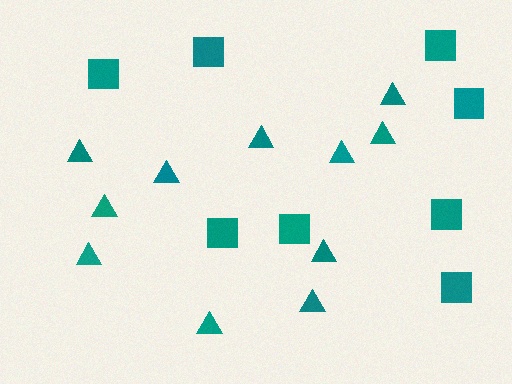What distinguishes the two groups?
There are 2 groups: one group of triangles (11) and one group of squares (8).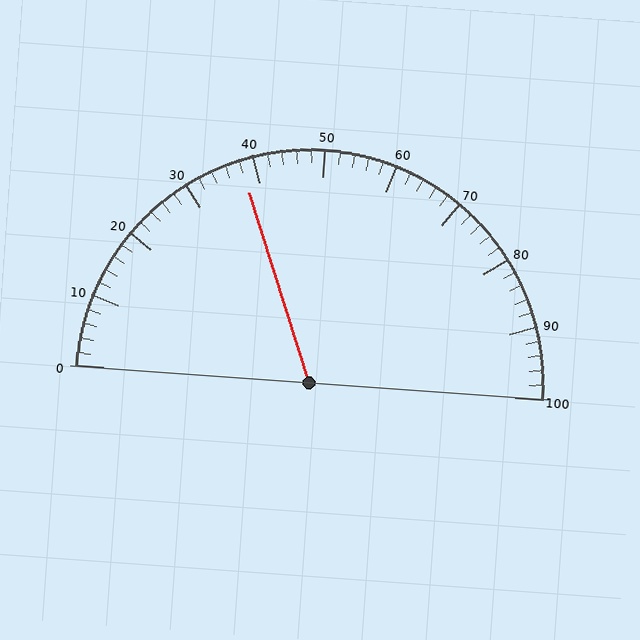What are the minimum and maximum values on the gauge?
The gauge ranges from 0 to 100.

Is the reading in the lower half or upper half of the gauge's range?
The reading is in the lower half of the range (0 to 100).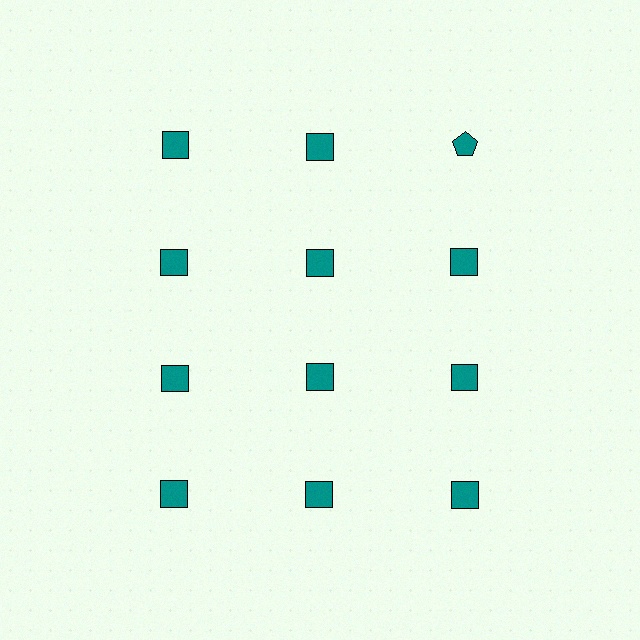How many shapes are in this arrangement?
There are 12 shapes arranged in a grid pattern.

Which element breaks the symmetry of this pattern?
The teal pentagon in the top row, center column breaks the symmetry. All other shapes are teal squares.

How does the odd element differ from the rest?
It has a different shape: pentagon instead of square.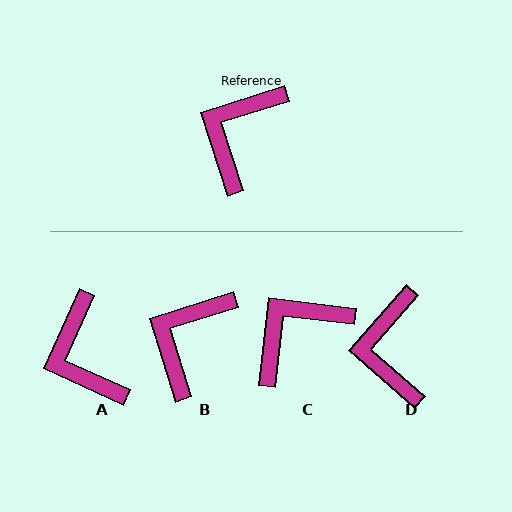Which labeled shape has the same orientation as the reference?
B.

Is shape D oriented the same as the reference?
No, it is off by about 31 degrees.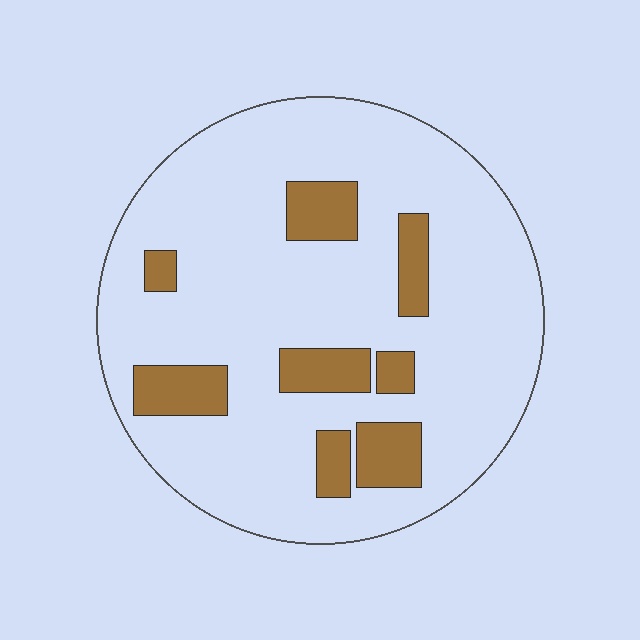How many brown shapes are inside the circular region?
8.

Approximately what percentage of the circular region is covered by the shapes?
Approximately 15%.